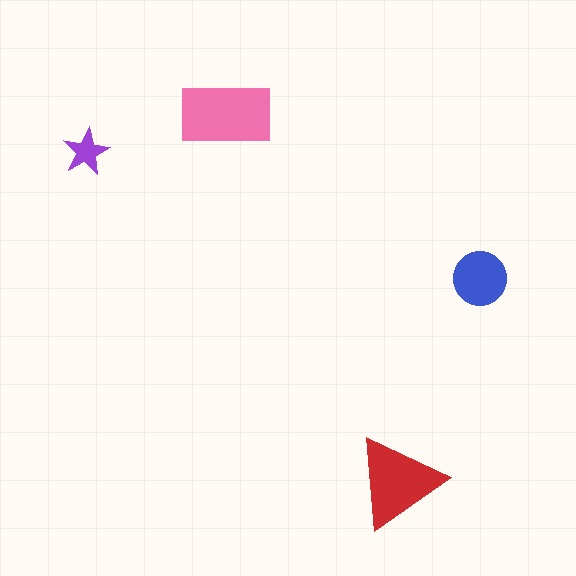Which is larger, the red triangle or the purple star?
The red triangle.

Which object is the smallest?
The purple star.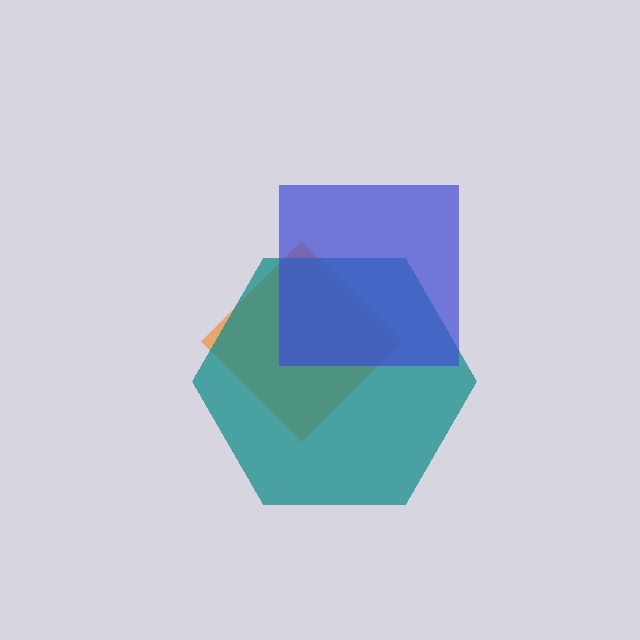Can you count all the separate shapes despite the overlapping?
Yes, there are 3 separate shapes.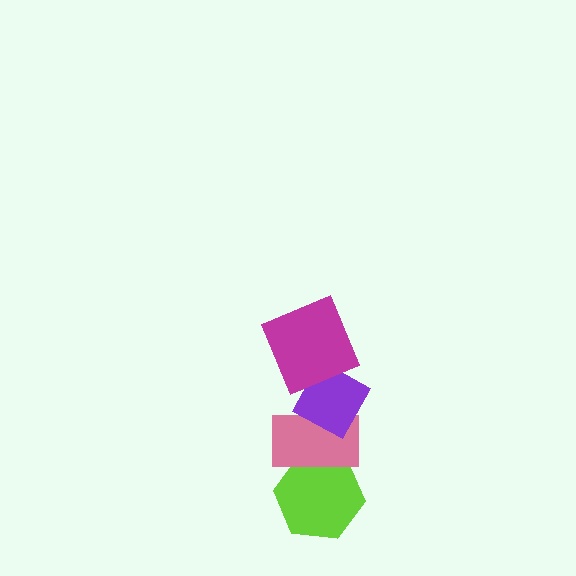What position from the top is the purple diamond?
The purple diamond is 2nd from the top.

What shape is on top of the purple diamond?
The magenta square is on top of the purple diamond.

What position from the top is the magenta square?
The magenta square is 1st from the top.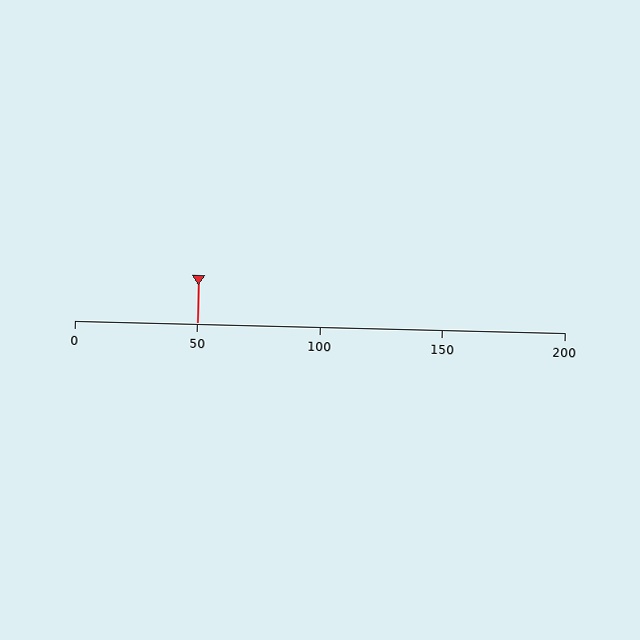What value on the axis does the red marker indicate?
The marker indicates approximately 50.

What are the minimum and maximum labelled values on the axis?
The axis runs from 0 to 200.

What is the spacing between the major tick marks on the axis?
The major ticks are spaced 50 apart.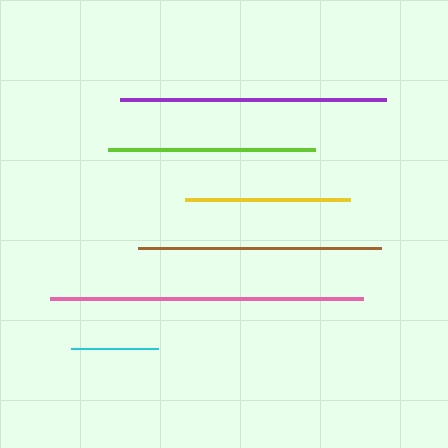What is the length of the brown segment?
The brown segment is approximately 244 pixels long.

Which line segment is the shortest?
The cyan line is the shortest at approximately 87 pixels.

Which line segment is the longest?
The pink line is the longest at approximately 313 pixels.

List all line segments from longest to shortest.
From longest to shortest: pink, purple, brown, lime, yellow, cyan.